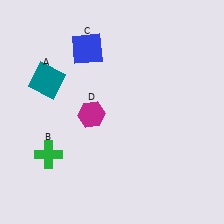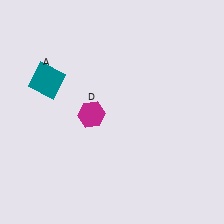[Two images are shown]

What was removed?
The green cross (B), the blue square (C) were removed in Image 2.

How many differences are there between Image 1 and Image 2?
There are 2 differences between the two images.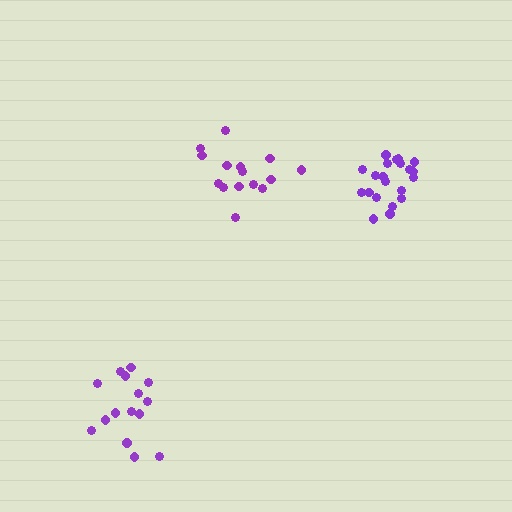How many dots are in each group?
Group 1: 15 dots, Group 2: 15 dots, Group 3: 21 dots (51 total).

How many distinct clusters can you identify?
There are 3 distinct clusters.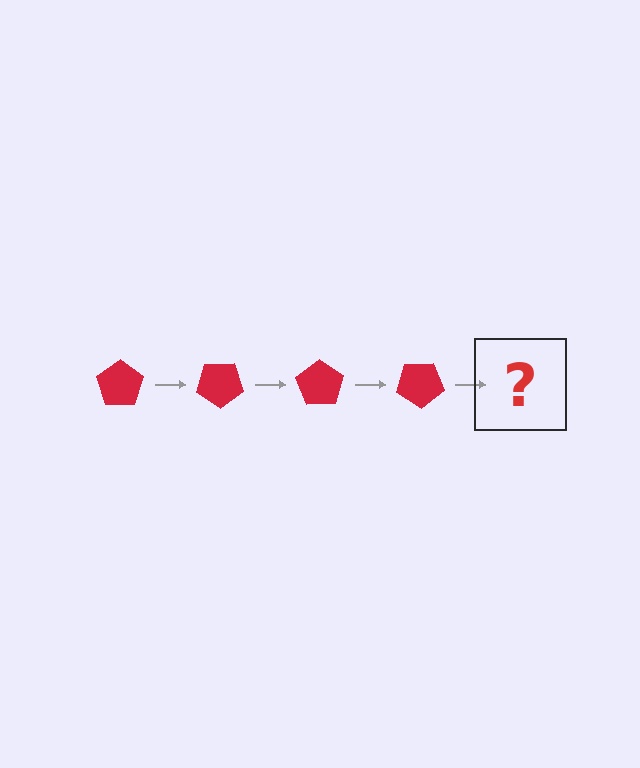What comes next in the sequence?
The next element should be a red pentagon rotated 140 degrees.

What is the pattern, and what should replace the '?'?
The pattern is that the pentagon rotates 35 degrees each step. The '?' should be a red pentagon rotated 140 degrees.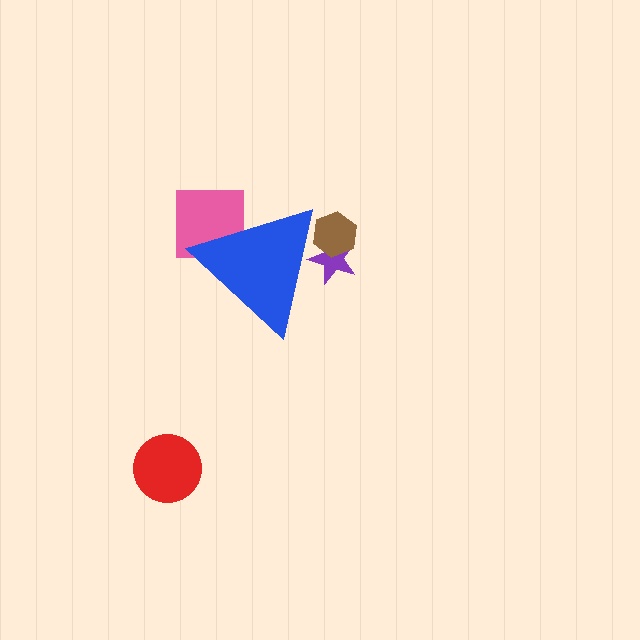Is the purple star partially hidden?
Yes, the purple star is partially hidden behind the blue triangle.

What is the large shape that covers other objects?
A blue triangle.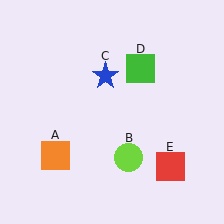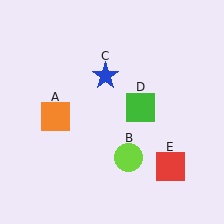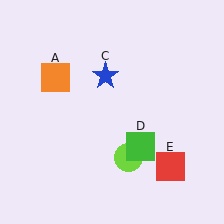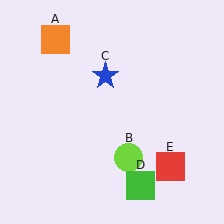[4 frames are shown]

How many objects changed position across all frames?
2 objects changed position: orange square (object A), green square (object D).